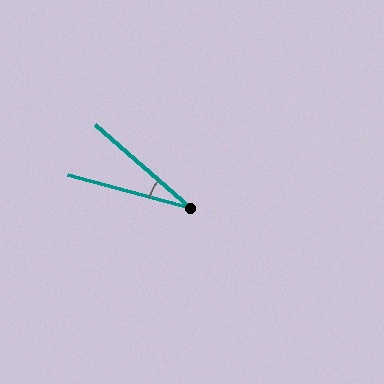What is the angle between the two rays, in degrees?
Approximately 26 degrees.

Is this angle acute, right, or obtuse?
It is acute.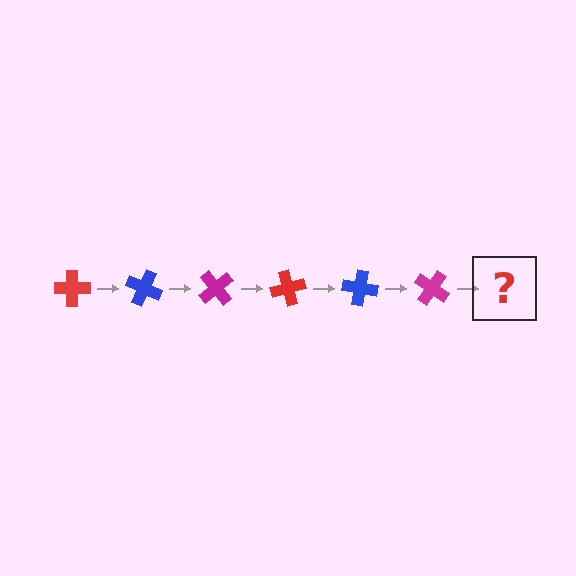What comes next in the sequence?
The next element should be a red cross, rotated 150 degrees from the start.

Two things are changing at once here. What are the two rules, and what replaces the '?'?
The two rules are that it rotates 25 degrees each step and the color cycles through red, blue, and magenta. The '?' should be a red cross, rotated 150 degrees from the start.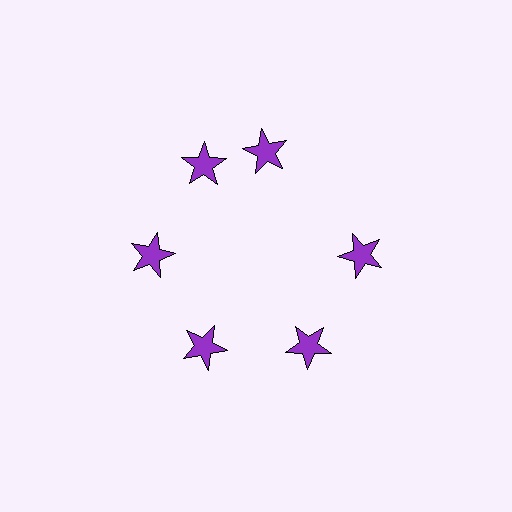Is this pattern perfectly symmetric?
No. The 6 purple stars are arranged in a ring, but one element near the 1 o'clock position is rotated out of alignment along the ring, breaking the 6-fold rotational symmetry.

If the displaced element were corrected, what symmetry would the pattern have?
It would have 6-fold rotational symmetry — the pattern would map onto itself every 60 degrees.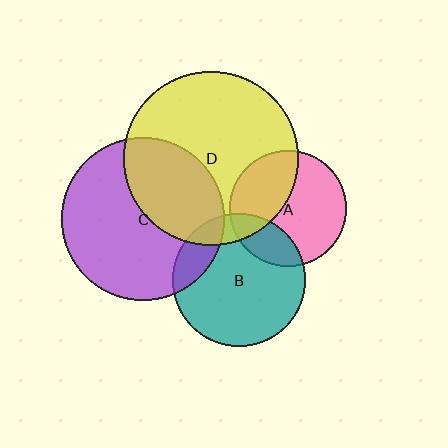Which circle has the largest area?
Circle D (yellow).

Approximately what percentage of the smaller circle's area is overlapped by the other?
Approximately 20%.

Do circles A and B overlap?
Yes.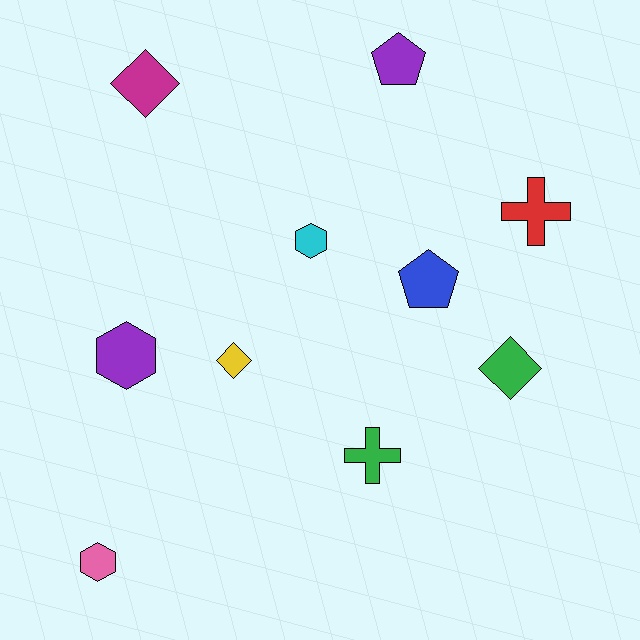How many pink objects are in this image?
There is 1 pink object.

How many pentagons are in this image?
There are 2 pentagons.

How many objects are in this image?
There are 10 objects.